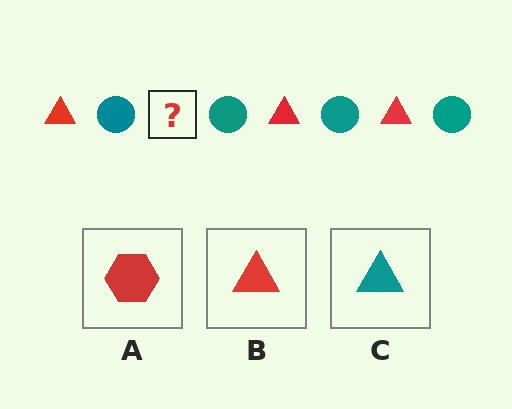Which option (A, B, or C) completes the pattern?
B.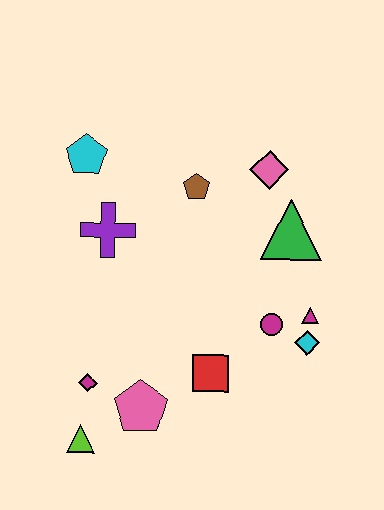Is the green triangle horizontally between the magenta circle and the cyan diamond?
Yes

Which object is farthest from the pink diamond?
The lime triangle is farthest from the pink diamond.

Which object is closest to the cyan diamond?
The magenta triangle is closest to the cyan diamond.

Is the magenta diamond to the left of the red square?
Yes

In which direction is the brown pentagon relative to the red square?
The brown pentagon is above the red square.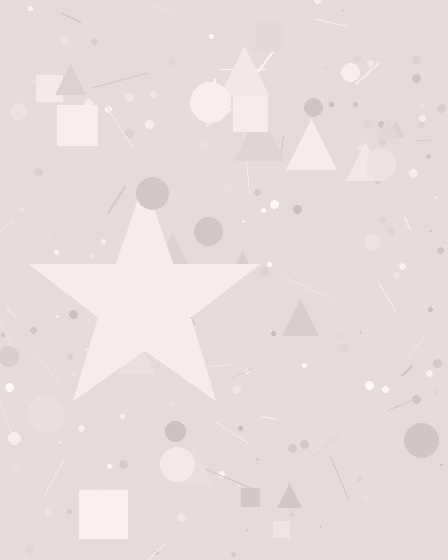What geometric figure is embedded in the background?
A star is embedded in the background.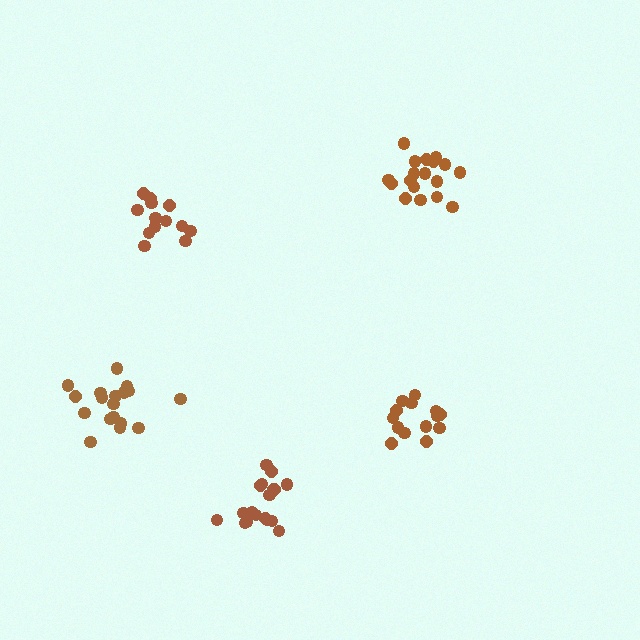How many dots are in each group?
Group 1: 18 dots, Group 2: 18 dots, Group 3: 14 dots, Group 4: 13 dots, Group 5: 18 dots (81 total).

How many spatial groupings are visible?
There are 5 spatial groupings.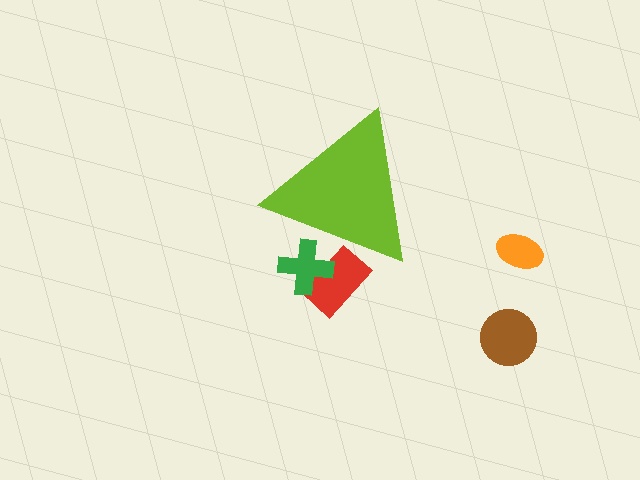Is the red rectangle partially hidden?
Yes, the red rectangle is partially hidden behind the lime triangle.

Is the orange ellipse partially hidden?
No, the orange ellipse is fully visible.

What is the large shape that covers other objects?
A lime triangle.